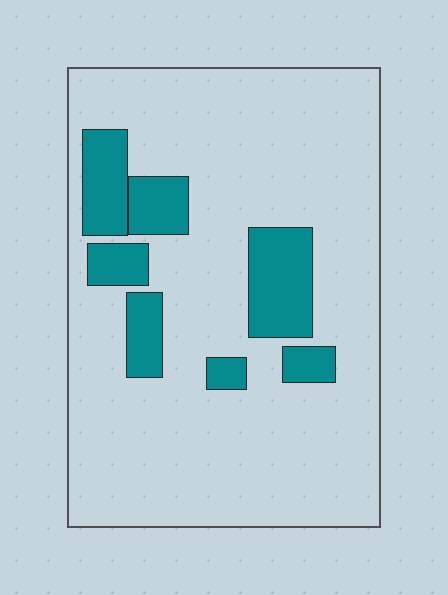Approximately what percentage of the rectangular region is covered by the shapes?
Approximately 15%.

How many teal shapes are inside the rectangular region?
7.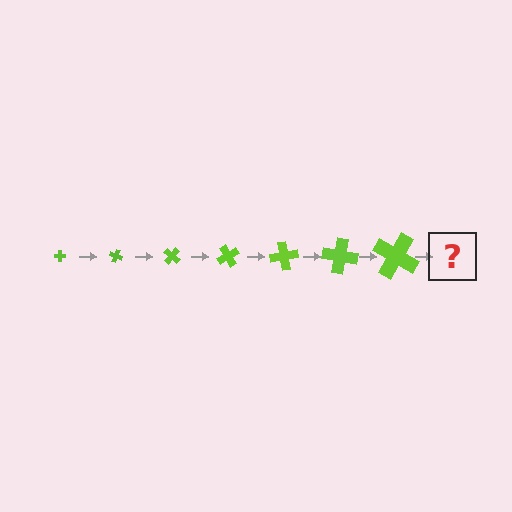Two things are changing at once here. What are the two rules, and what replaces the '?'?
The two rules are that the cross grows larger each step and it rotates 20 degrees each step. The '?' should be a cross, larger than the previous one and rotated 140 degrees from the start.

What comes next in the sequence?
The next element should be a cross, larger than the previous one and rotated 140 degrees from the start.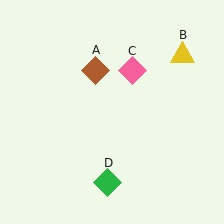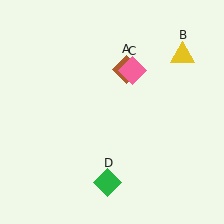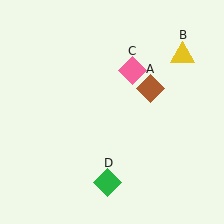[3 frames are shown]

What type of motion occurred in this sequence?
The brown diamond (object A) rotated clockwise around the center of the scene.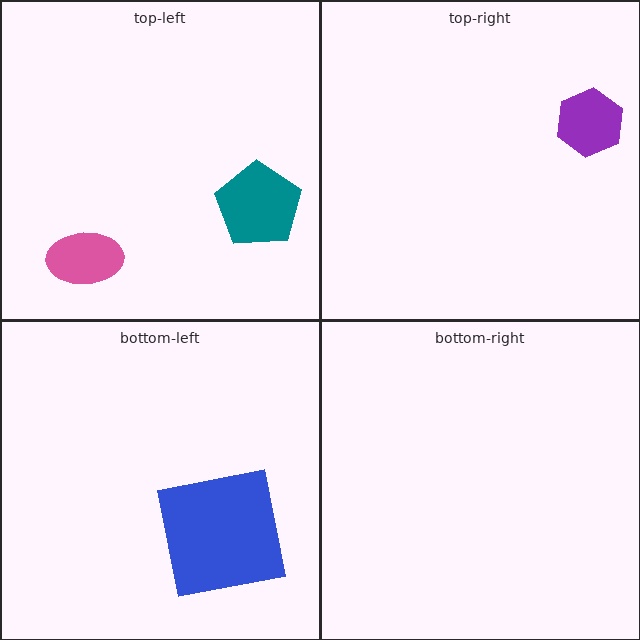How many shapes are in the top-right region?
1.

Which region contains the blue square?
The bottom-left region.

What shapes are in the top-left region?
The pink ellipse, the teal pentagon.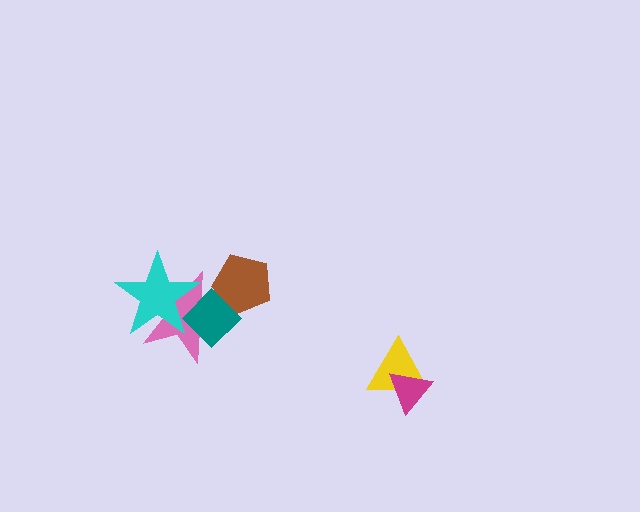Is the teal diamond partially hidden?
No, no other shape covers it.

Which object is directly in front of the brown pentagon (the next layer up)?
The pink star is directly in front of the brown pentagon.